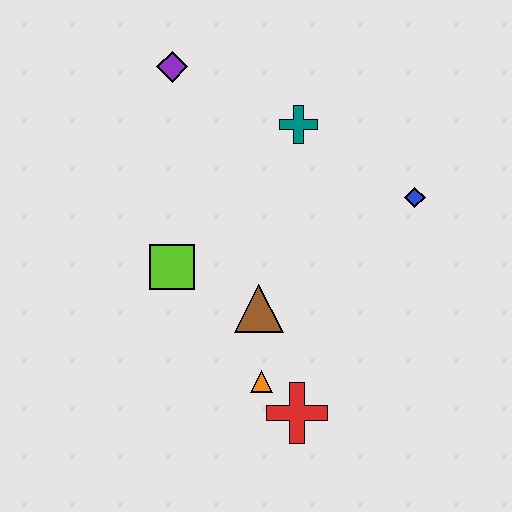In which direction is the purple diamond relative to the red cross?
The purple diamond is above the red cross.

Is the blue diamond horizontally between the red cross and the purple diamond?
No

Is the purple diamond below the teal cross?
No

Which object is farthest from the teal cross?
The red cross is farthest from the teal cross.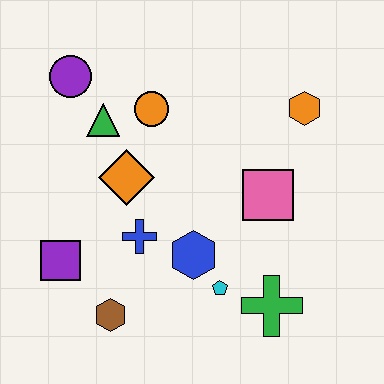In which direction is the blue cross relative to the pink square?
The blue cross is to the left of the pink square.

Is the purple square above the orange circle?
No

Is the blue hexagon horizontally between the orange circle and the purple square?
No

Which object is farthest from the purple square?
The orange hexagon is farthest from the purple square.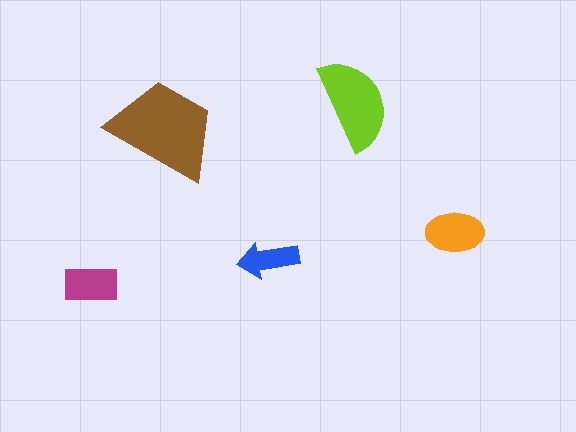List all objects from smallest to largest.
The blue arrow, the magenta rectangle, the orange ellipse, the lime semicircle, the brown trapezoid.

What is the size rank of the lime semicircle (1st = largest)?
2nd.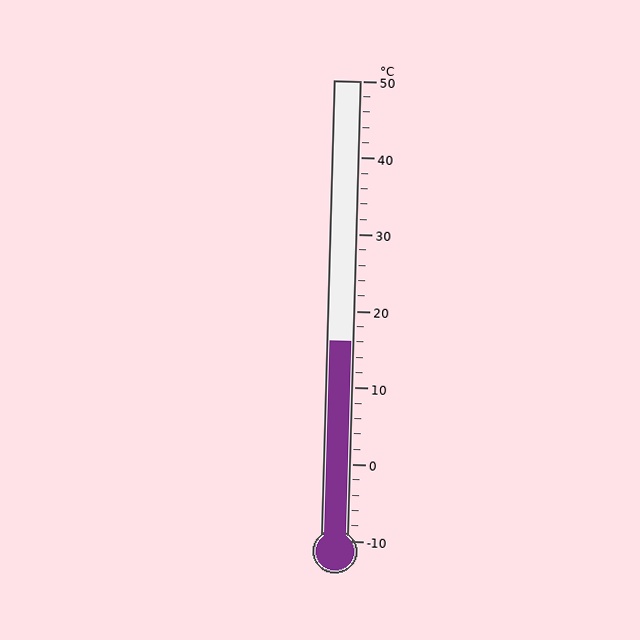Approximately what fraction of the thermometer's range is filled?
The thermometer is filled to approximately 45% of its range.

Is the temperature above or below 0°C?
The temperature is above 0°C.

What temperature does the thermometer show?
The thermometer shows approximately 16°C.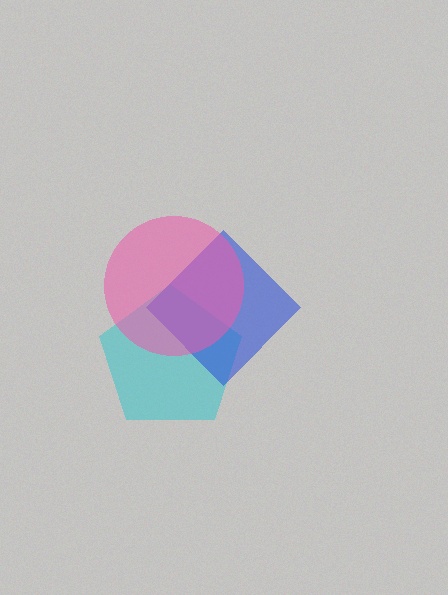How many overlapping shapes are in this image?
There are 3 overlapping shapes in the image.